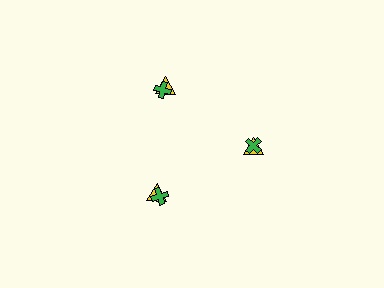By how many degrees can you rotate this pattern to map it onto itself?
The pattern maps onto itself every 120 degrees of rotation.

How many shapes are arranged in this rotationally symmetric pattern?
There are 6 shapes, arranged in 3 groups of 2.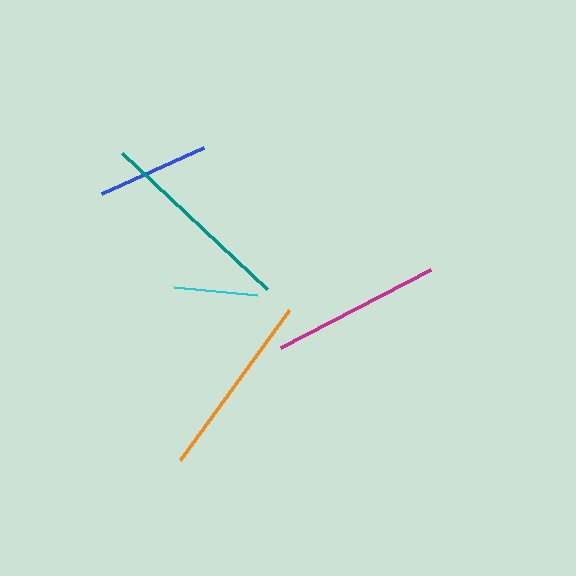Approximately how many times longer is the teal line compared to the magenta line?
The teal line is approximately 1.2 times the length of the magenta line.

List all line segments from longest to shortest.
From longest to shortest: teal, orange, magenta, blue, cyan.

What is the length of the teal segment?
The teal segment is approximately 199 pixels long.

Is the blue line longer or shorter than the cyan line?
The blue line is longer than the cyan line.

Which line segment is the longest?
The teal line is the longest at approximately 199 pixels.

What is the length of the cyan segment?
The cyan segment is approximately 83 pixels long.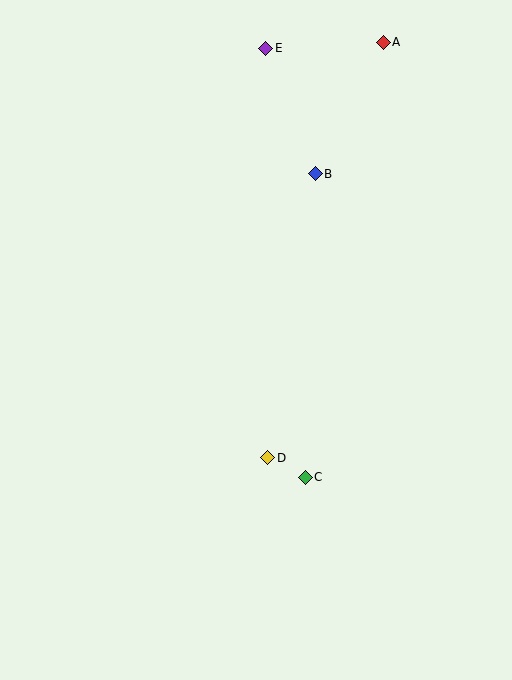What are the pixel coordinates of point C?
Point C is at (305, 477).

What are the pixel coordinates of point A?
Point A is at (383, 42).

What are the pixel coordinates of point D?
Point D is at (268, 458).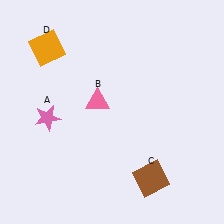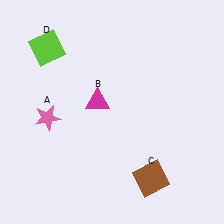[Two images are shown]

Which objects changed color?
B changed from pink to magenta. D changed from orange to lime.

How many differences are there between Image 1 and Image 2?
There are 2 differences between the two images.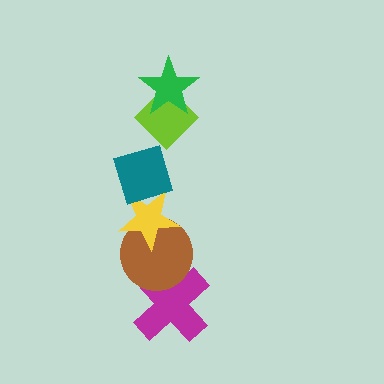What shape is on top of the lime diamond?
The green star is on top of the lime diamond.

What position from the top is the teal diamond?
The teal diamond is 3rd from the top.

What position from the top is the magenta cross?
The magenta cross is 6th from the top.